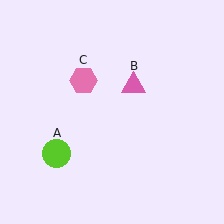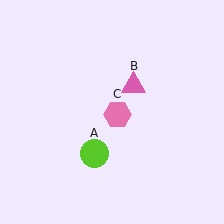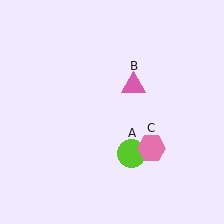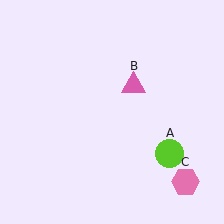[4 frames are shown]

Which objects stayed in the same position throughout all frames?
Pink triangle (object B) remained stationary.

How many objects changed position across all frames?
2 objects changed position: lime circle (object A), pink hexagon (object C).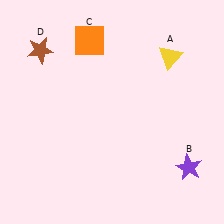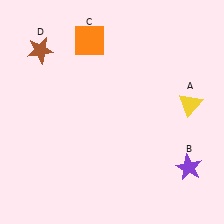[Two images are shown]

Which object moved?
The yellow triangle (A) moved down.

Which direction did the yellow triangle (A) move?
The yellow triangle (A) moved down.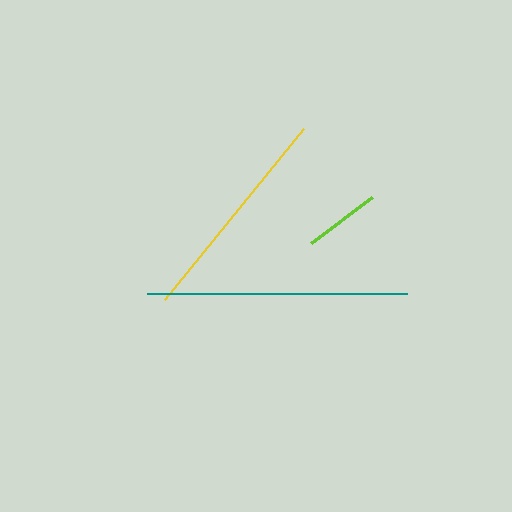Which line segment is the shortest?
The lime line is the shortest at approximately 77 pixels.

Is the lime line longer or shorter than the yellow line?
The yellow line is longer than the lime line.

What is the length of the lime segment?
The lime segment is approximately 77 pixels long.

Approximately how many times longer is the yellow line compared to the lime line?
The yellow line is approximately 2.9 times the length of the lime line.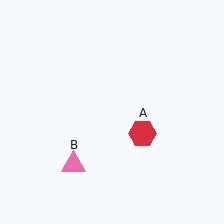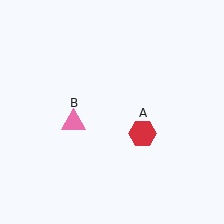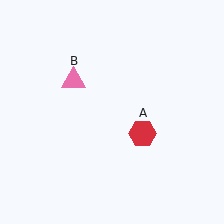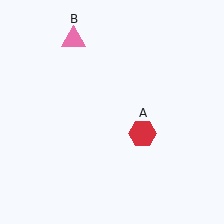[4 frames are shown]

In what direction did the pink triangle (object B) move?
The pink triangle (object B) moved up.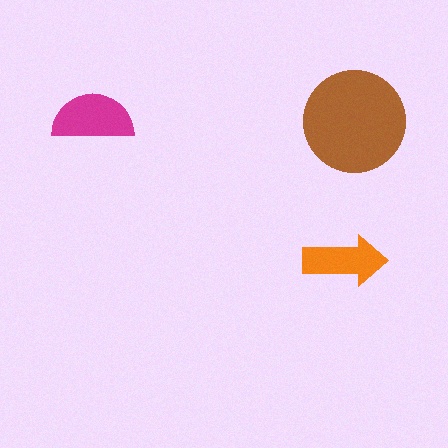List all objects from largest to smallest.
The brown circle, the magenta semicircle, the orange arrow.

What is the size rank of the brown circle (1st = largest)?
1st.